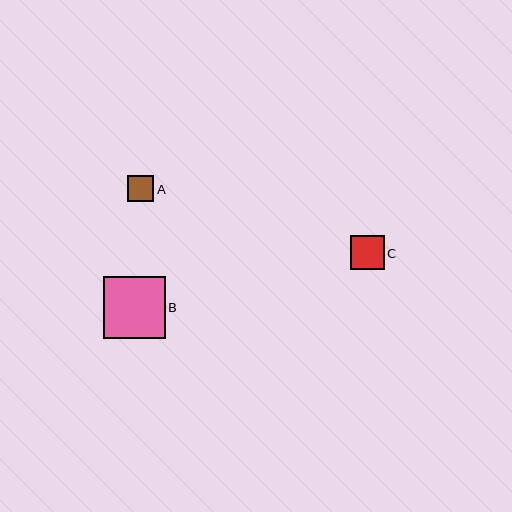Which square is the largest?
Square B is the largest with a size of approximately 62 pixels.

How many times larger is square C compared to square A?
Square C is approximately 1.3 times the size of square A.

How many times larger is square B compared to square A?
Square B is approximately 2.4 times the size of square A.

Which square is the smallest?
Square A is the smallest with a size of approximately 26 pixels.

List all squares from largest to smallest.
From largest to smallest: B, C, A.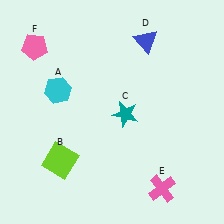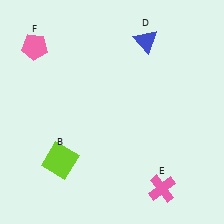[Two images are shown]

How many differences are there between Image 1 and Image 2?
There are 2 differences between the two images.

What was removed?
The cyan hexagon (A), the teal star (C) were removed in Image 2.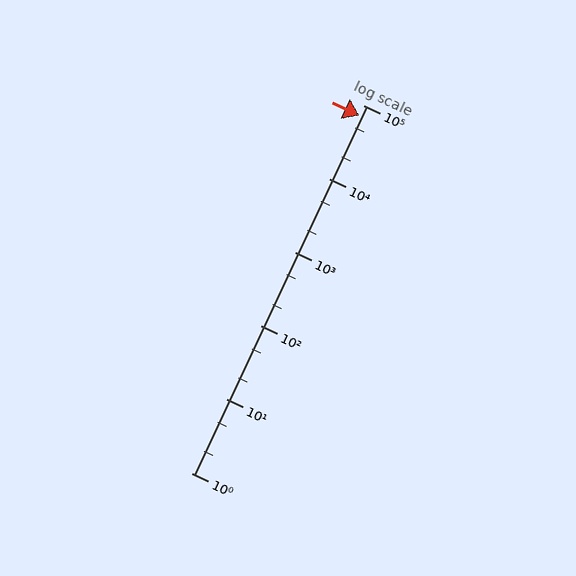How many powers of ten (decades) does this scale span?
The scale spans 5 decades, from 1 to 100000.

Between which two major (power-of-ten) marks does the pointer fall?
The pointer is between 10000 and 100000.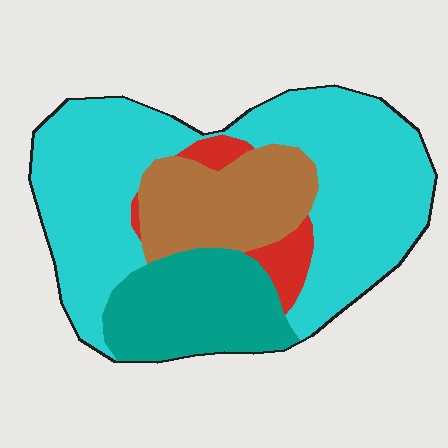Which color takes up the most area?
Cyan, at roughly 55%.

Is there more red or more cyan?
Cyan.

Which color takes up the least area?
Red, at roughly 5%.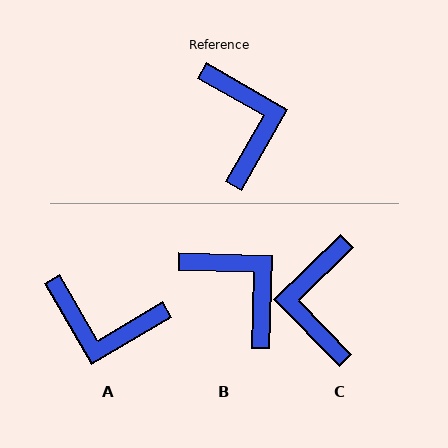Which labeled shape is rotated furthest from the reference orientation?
C, about 164 degrees away.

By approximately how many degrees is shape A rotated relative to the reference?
Approximately 120 degrees clockwise.